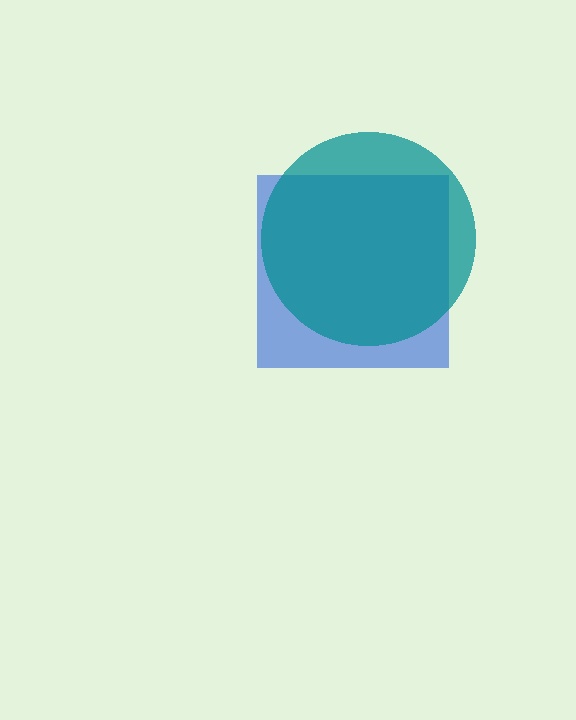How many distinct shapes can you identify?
There are 2 distinct shapes: a blue square, a teal circle.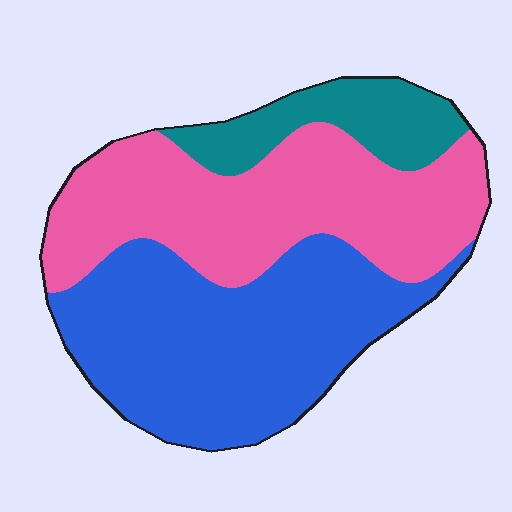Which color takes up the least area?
Teal, at roughly 15%.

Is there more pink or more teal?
Pink.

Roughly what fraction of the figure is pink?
Pink takes up about two fifths (2/5) of the figure.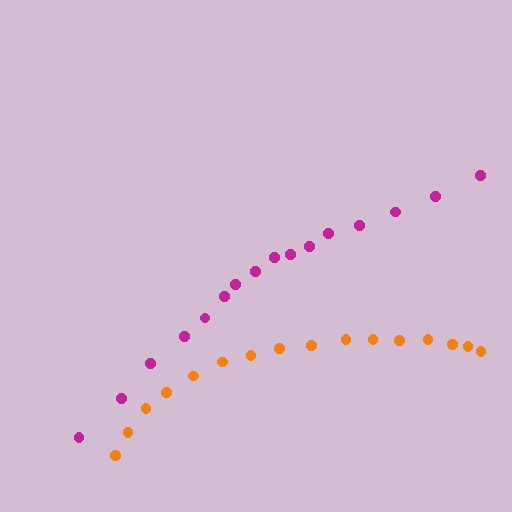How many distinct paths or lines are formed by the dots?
There are 2 distinct paths.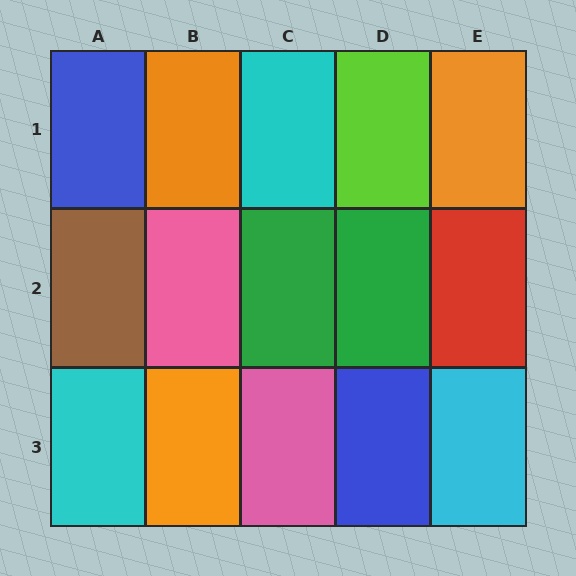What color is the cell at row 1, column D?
Lime.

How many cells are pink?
2 cells are pink.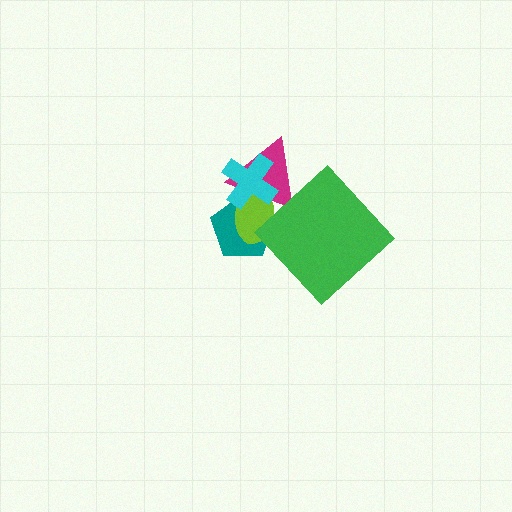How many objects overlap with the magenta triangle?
3 objects overlap with the magenta triangle.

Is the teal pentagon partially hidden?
Yes, it is partially covered by another shape.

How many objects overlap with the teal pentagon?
3 objects overlap with the teal pentagon.